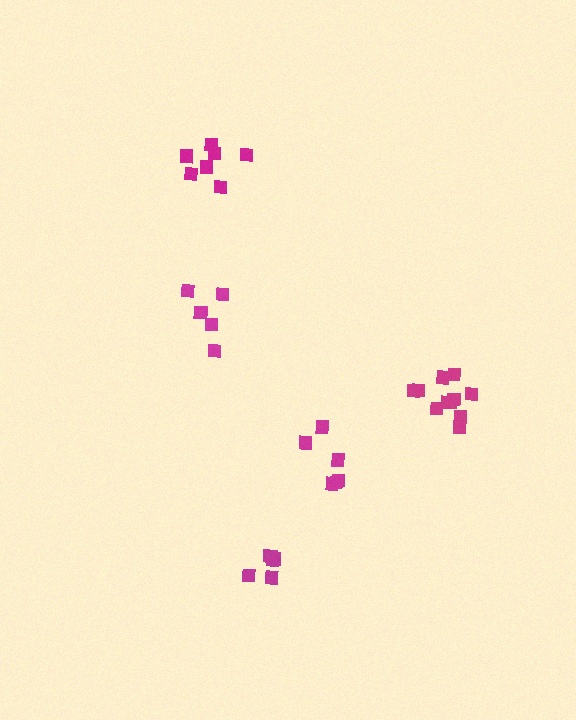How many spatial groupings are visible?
There are 5 spatial groupings.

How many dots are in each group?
Group 1: 5 dots, Group 2: 6 dots, Group 3: 7 dots, Group 4: 11 dots, Group 5: 6 dots (35 total).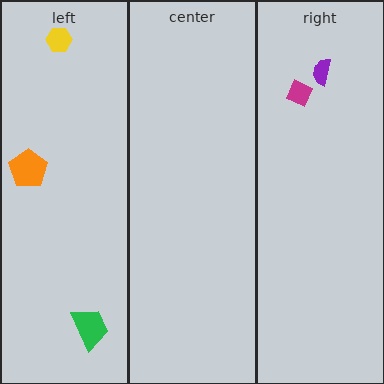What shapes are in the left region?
The green trapezoid, the orange pentagon, the yellow hexagon.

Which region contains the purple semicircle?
The right region.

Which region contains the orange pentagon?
The left region.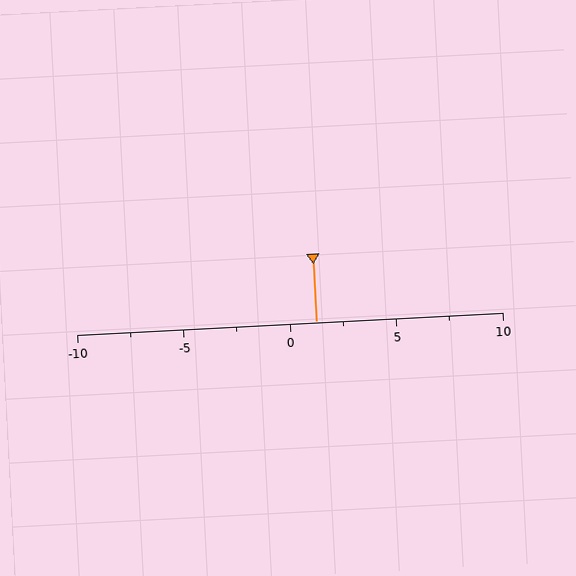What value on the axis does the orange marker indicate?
The marker indicates approximately 1.2.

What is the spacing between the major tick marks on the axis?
The major ticks are spaced 5 apart.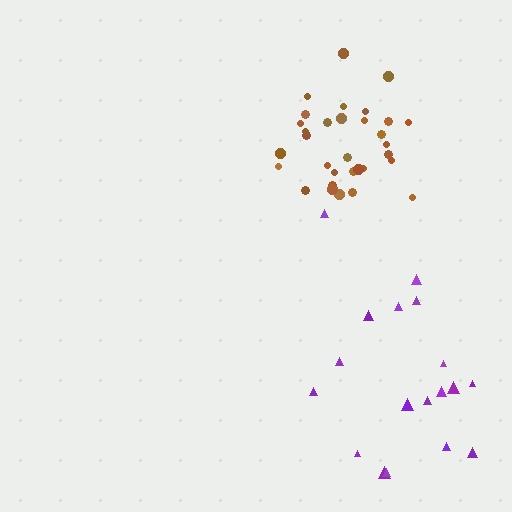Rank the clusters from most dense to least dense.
brown, purple.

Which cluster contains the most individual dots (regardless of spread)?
Brown (32).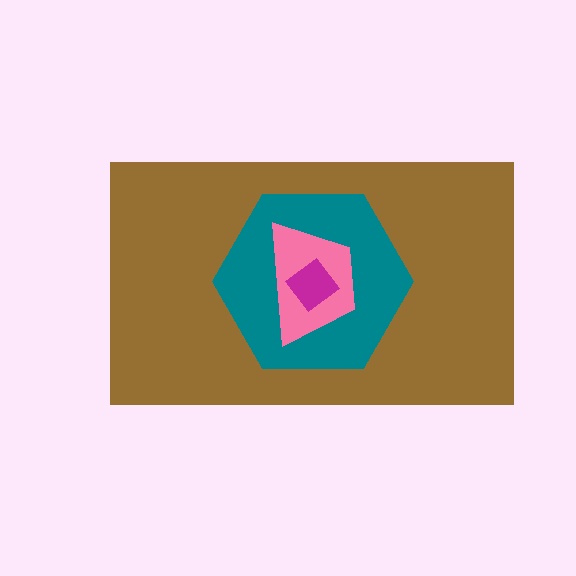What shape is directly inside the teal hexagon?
The pink trapezoid.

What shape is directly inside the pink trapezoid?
The magenta diamond.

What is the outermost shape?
The brown rectangle.